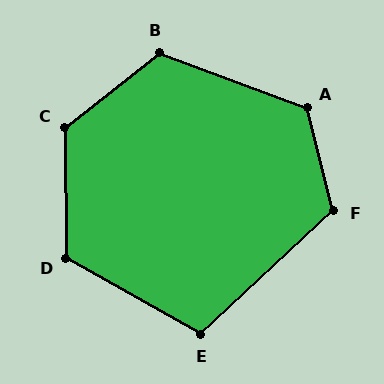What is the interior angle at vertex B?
Approximately 122 degrees (obtuse).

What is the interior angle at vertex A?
Approximately 125 degrees (obtuse).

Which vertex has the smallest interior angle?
E, at approximately 108 degrees.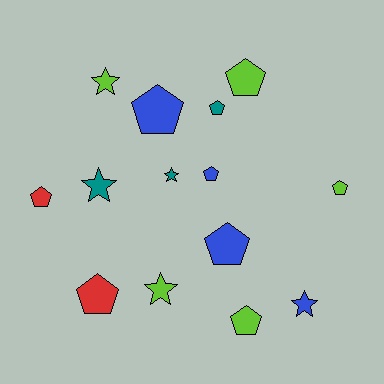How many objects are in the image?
There are 14 objects.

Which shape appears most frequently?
Pentagon, with 9 objects.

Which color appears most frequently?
Lime, with 5 objects.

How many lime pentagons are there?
There are 3 lime pentagons.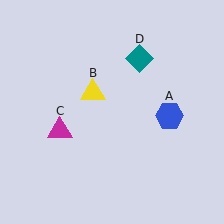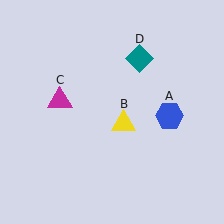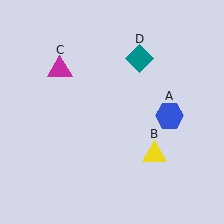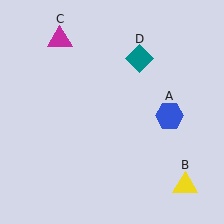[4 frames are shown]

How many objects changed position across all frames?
2 objects changed position: yellow triangle (object B), magenta triangle (object C).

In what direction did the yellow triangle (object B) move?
The yellow triangle (object B) moved down and to the right.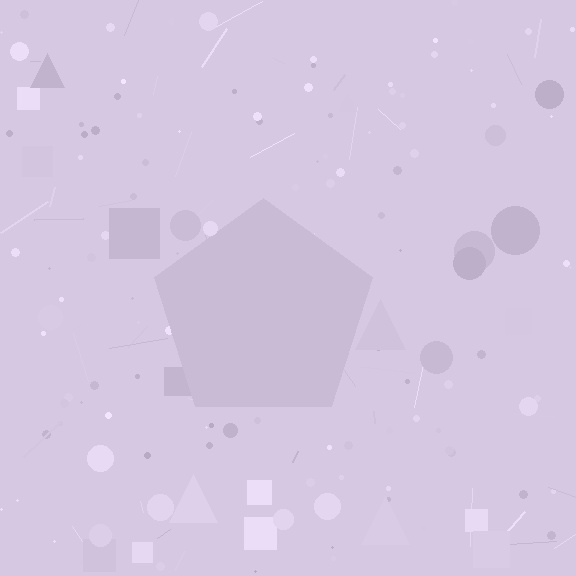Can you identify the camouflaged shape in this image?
The camouflaged shape is a pentagon.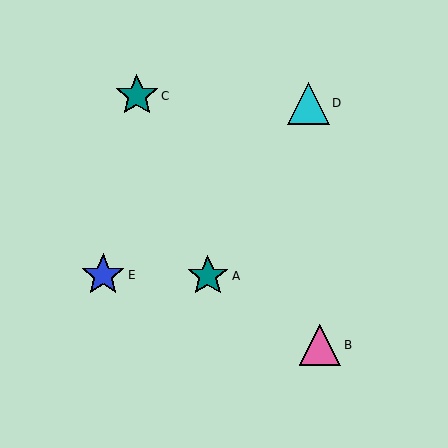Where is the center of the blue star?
The center of the blue star is at (103, 275).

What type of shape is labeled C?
Shape C is a teal star.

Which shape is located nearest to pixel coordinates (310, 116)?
The cyan triangle (labeled D) at (308, 103) is nearest to that location.